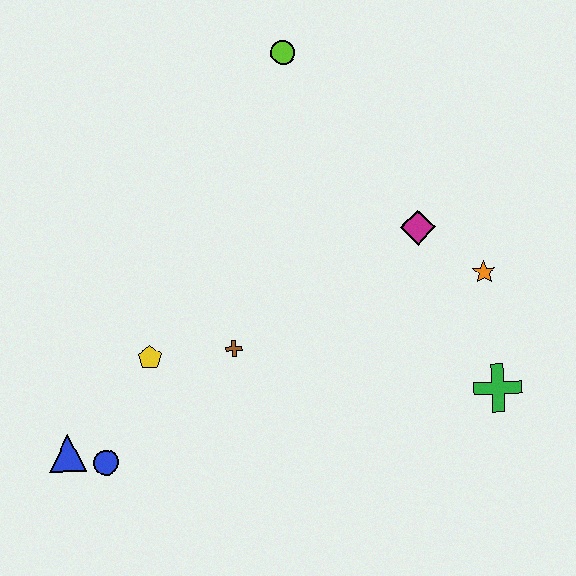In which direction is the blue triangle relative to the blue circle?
The blue triangle is to the left of the blue circle.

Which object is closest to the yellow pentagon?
The brown cross is closest to the yellow pentagon.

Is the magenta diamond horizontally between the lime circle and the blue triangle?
No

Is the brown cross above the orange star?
No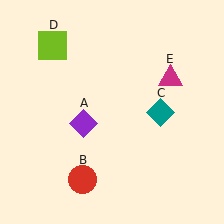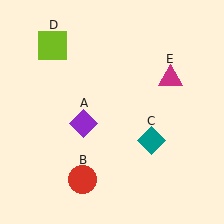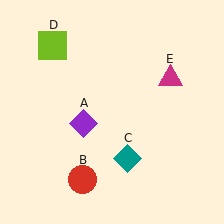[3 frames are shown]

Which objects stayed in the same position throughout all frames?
Purple diamond (object A) and red circle (object B) and lime square (object D) and magenta triangle (object E) remained stationary.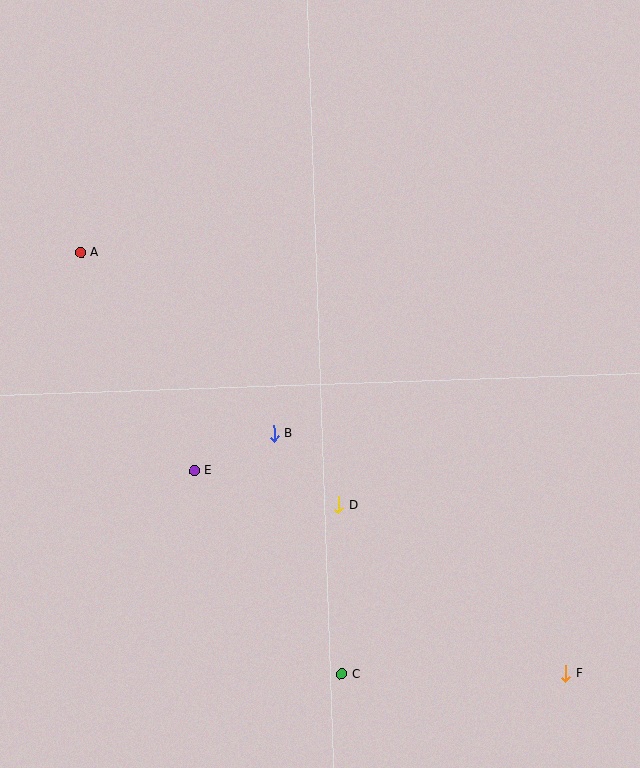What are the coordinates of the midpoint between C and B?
The midpoint between C and B is at (308, 554).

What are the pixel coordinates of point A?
Point A is at (81, 253).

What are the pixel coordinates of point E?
Point E is at (194, 471).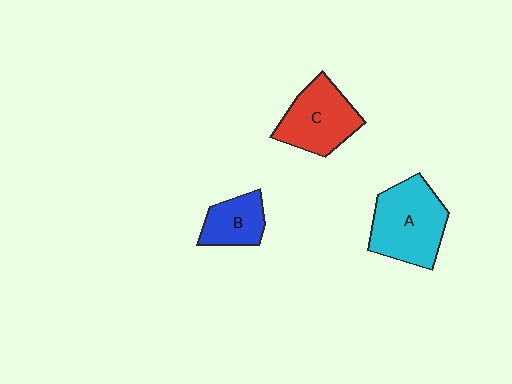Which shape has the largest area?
Shape A (cyan).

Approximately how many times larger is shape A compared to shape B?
Approximately 1.9 times.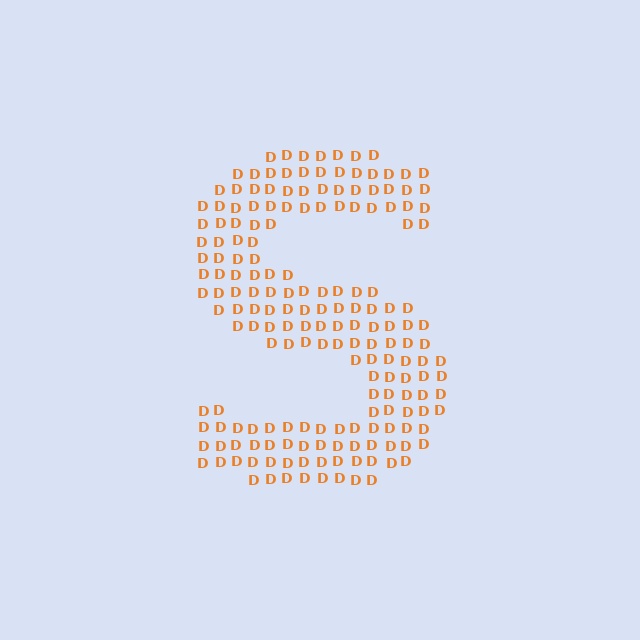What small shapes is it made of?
It is made of small letter D's.